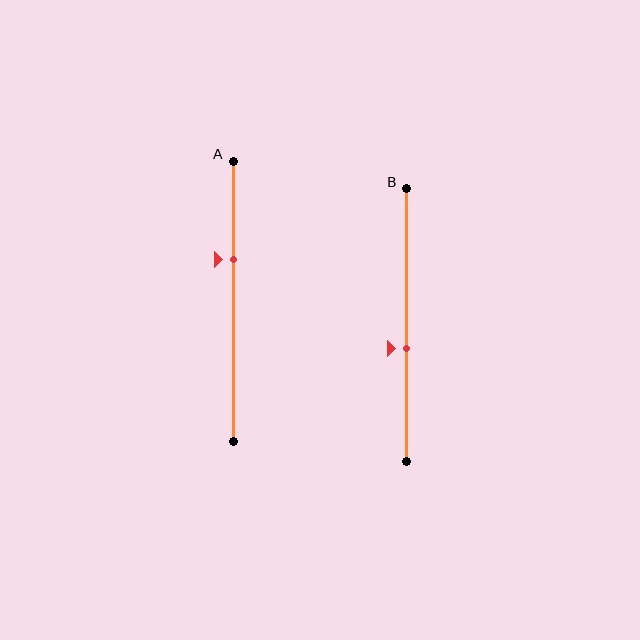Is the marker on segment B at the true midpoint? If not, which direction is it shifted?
No, the marker on segment B is shifted downward by about 9% of the segment length.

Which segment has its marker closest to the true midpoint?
Segment B has its marker closest to the true midpoint.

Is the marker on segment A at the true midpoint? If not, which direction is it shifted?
No, the marker on segment A is shifted upward by about 15% of the segment length.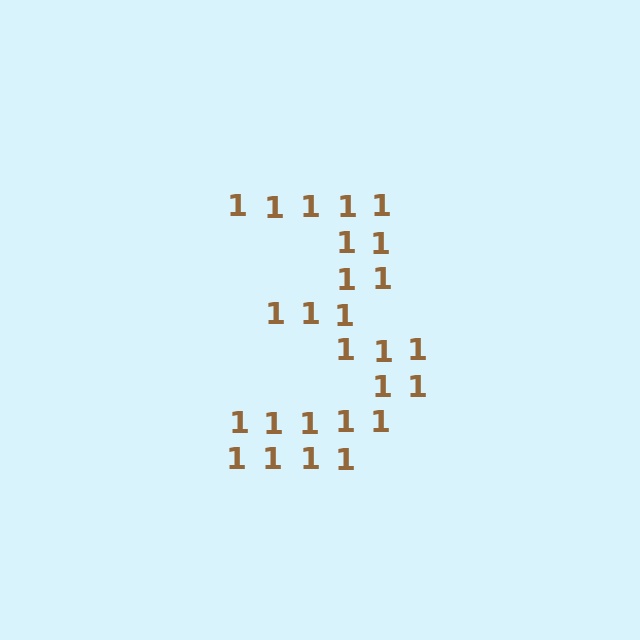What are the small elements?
The small elements are digit 1's.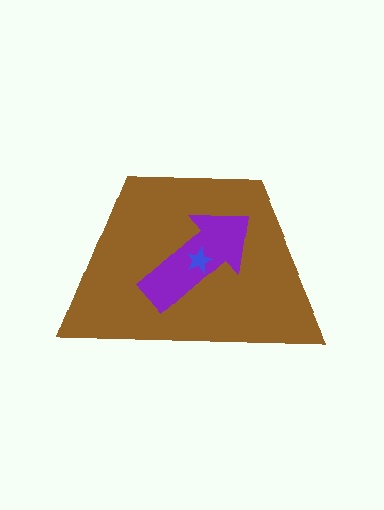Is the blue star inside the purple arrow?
Yes.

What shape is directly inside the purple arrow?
The blue star.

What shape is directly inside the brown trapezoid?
The purple arrow.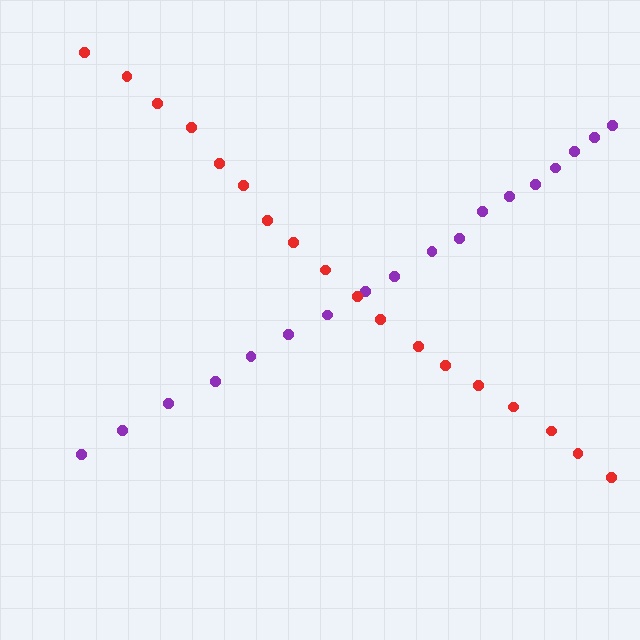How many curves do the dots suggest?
There are 2 distinct paths.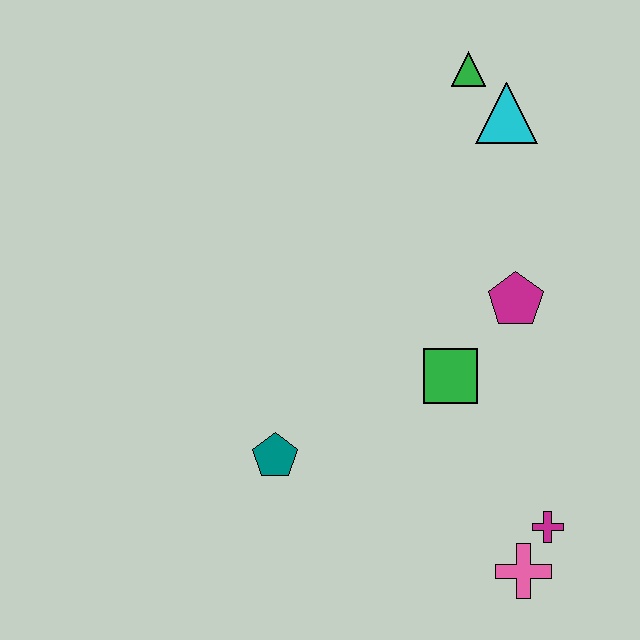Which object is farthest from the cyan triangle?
The pink cross is farthest from the cyan triangle.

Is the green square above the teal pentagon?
Yes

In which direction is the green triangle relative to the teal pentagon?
The green triangle is above the teal pentagon.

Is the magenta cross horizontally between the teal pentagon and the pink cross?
No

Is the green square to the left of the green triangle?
Yes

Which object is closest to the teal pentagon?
The green square is closest to the teal pentagon.